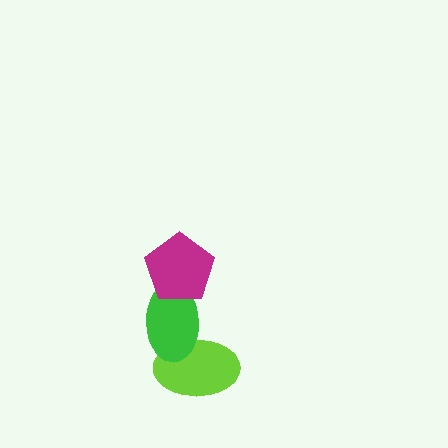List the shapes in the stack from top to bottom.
From top to bottom: the magenta pentagon, the green ellipse, the lime ellipse.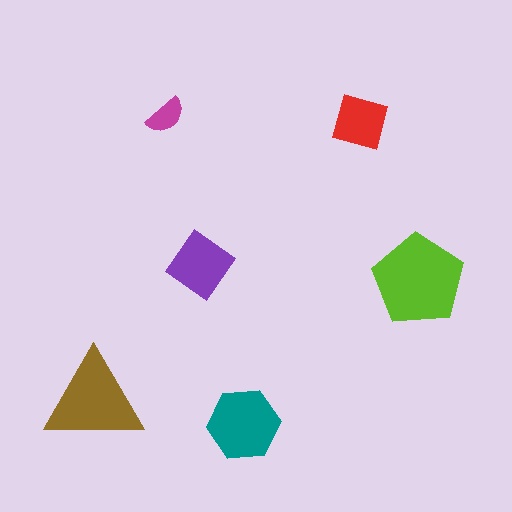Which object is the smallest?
The magenta semicircle.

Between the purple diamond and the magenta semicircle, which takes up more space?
The purple diamond.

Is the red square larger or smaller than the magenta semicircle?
Larger.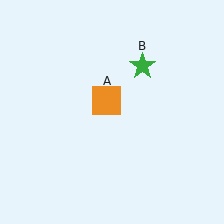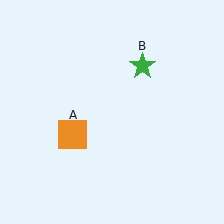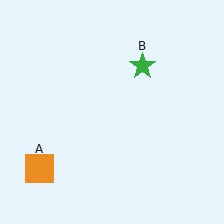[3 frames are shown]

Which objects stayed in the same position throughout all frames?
Green star (object B) remained stationary.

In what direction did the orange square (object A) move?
The orange square (object A) moved down and to the left.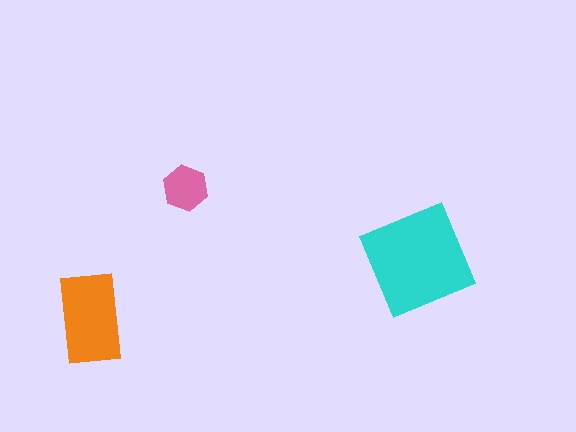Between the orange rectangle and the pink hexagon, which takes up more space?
The orange rectangle.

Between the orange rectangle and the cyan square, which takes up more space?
The cyan square.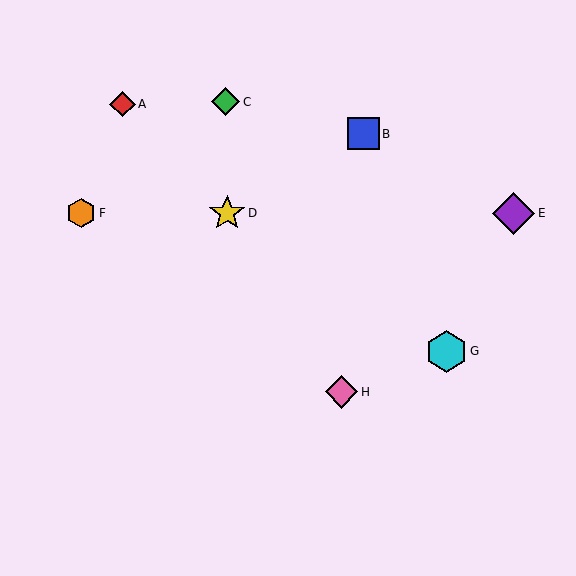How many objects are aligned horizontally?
3 objects (D, E, F) are aligned horizontally.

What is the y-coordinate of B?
Object B is at y≈134.